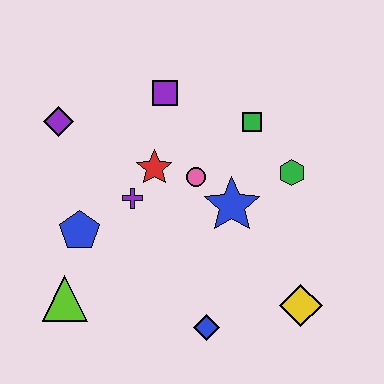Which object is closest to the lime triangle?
The blue pentagon is closest to the lime triangle.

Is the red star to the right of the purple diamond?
Yes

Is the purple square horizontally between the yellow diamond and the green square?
No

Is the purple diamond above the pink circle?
Yes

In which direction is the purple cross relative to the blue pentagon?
The purple cross is to the right of the blue pentagon.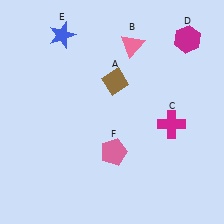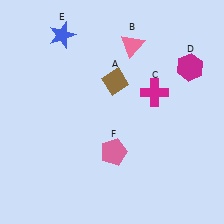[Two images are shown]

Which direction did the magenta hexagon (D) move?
The magenta hexagon (D) moved down.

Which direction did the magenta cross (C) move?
The magenta cross (C) moved up.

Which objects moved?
The objects that moved are: the magenta cross (C), the magenta hexagon (D).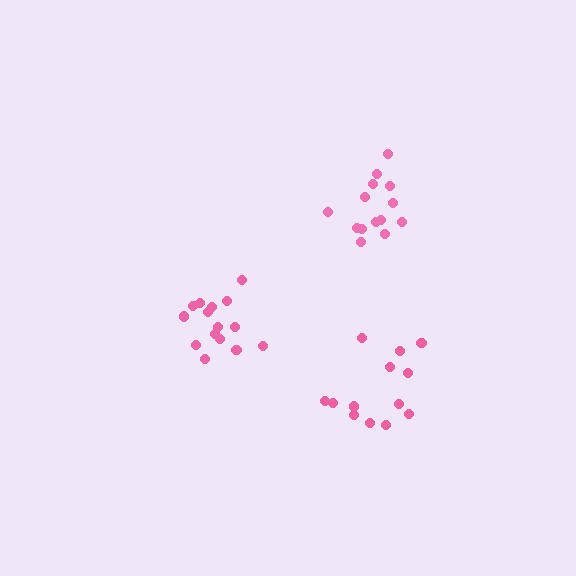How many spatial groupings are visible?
There are 3 spatial groupings.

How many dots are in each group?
Group 1: 15 dots, Group 2: 14 dots, Group 3: 13 dots (42 total).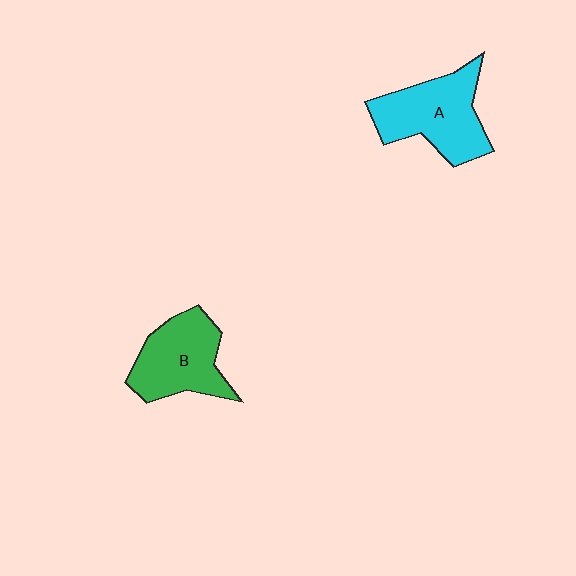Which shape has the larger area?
Shape A (cyan).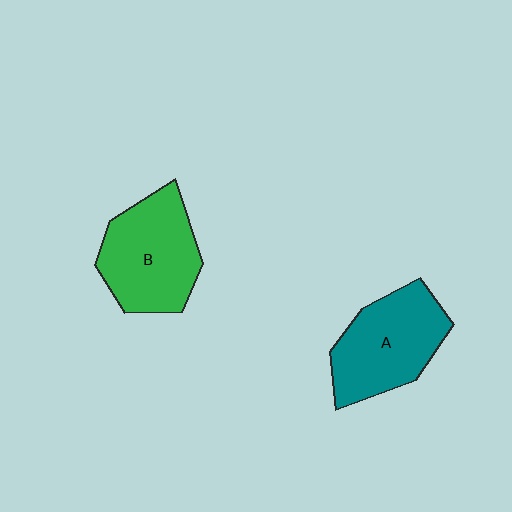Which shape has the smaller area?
Shape A (teal).